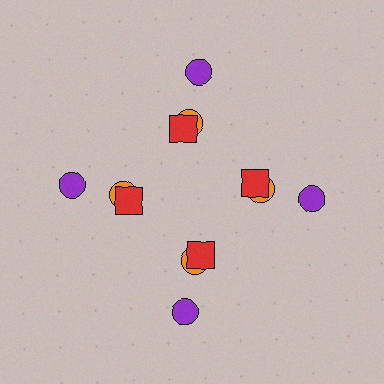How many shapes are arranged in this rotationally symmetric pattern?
There are 12 shapes, arranged in 4 groups of 3.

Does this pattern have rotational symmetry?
Yes, this pattern has 4-fold rotational symmetry. It looks the same after rotating 90 degrees around the center.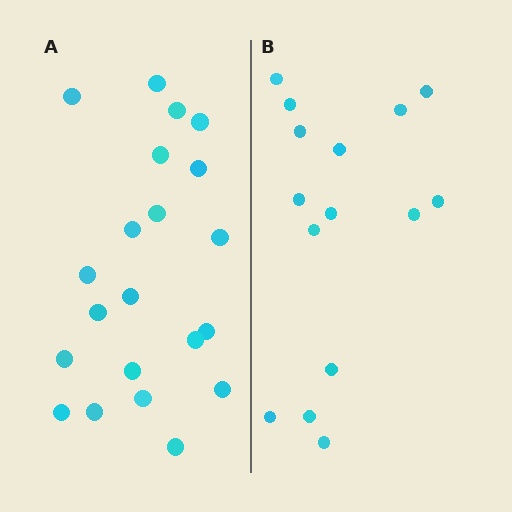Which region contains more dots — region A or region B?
Region A (the left region) has more dots.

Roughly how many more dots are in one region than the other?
Region A has about 6 more dots than region B.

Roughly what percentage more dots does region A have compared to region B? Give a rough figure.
About 40% more.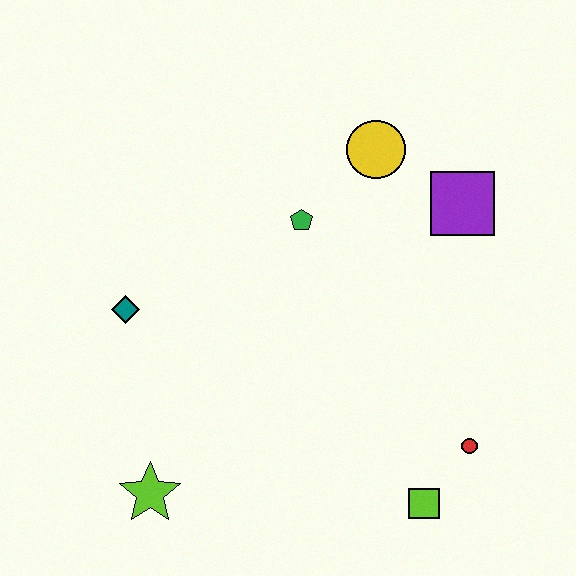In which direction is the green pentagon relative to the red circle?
The green pentagon is above the red circle.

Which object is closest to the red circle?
The lime square is closest to the red circle.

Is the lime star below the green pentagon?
Yes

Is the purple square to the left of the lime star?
No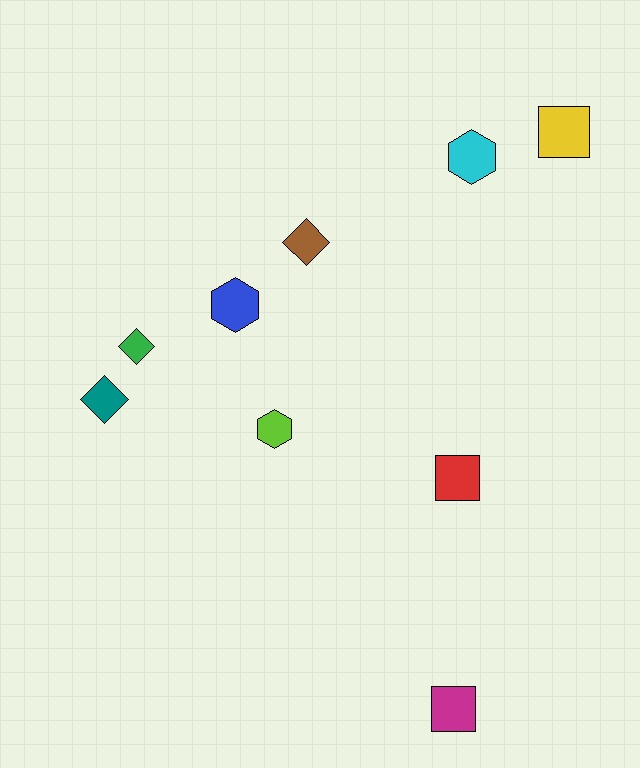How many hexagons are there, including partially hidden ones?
There are 3 hexagons.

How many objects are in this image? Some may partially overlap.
There are 9 objects.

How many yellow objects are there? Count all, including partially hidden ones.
There is 1 yellow object.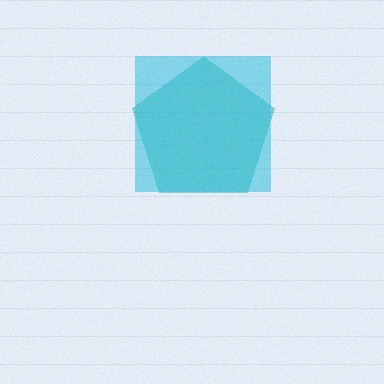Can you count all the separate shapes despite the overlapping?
Yes, there are 2 separate shapes.